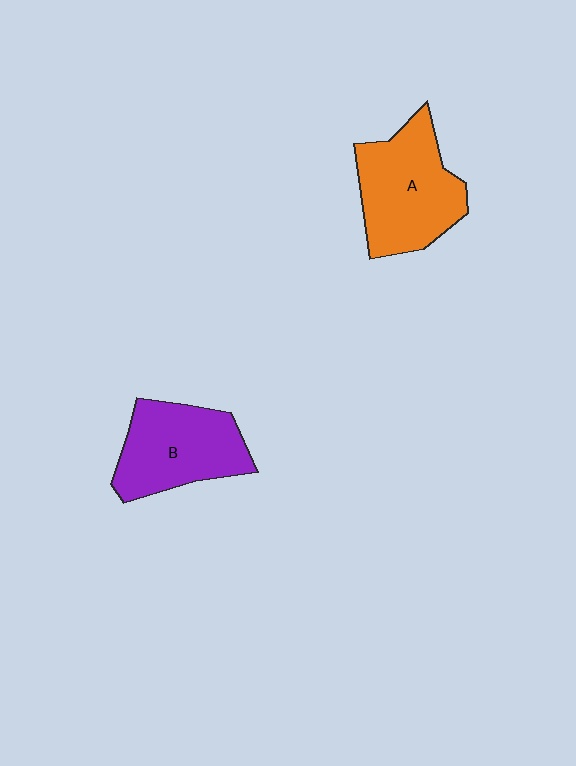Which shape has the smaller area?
Shape B (purple).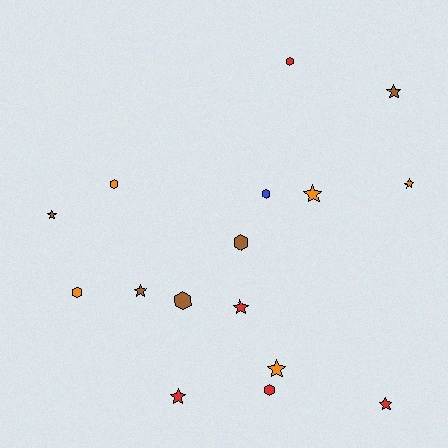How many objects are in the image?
There are 16 objects.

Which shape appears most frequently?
Star, with 9 objects.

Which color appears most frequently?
Brown, with 5 objects.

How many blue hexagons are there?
There is 1 blue hexagon.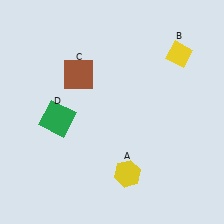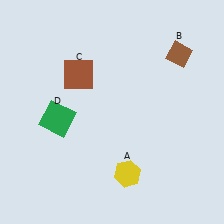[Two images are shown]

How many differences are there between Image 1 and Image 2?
There is 1 difference between the two images.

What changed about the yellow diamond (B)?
In Image 1, B is yellow. In Image 2, it changed to brown.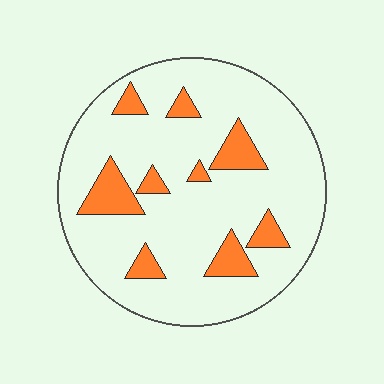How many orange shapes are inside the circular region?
9.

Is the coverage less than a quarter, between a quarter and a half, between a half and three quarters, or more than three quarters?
Less than a quarter.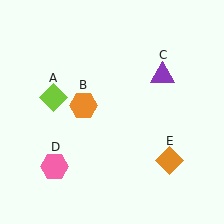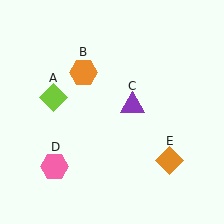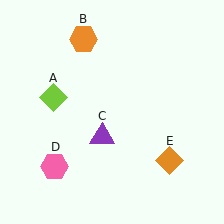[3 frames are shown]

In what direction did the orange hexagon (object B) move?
The orange hexagon (object B) moved up.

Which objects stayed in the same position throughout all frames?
Lime diamond (object A) and pink hexagon (object D) and orange diamond (object E) remained stationary.